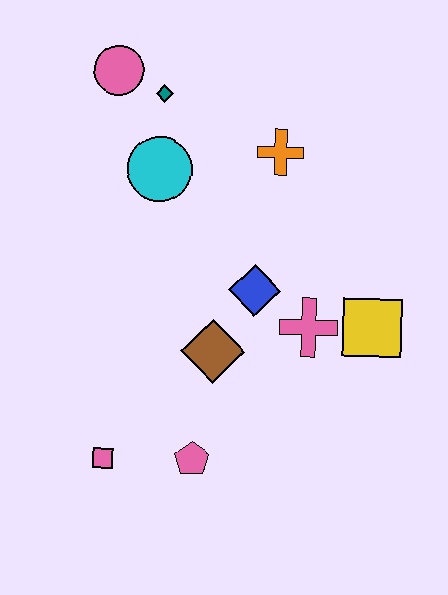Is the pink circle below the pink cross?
No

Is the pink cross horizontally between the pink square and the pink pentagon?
No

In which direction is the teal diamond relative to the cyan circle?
The teal diamond is above the cyan circle.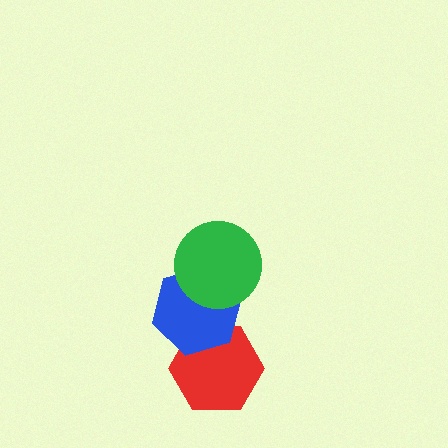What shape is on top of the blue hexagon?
The green circle is on top of the blue hexagon.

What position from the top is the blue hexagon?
The blue hexagon is 2nd from the top.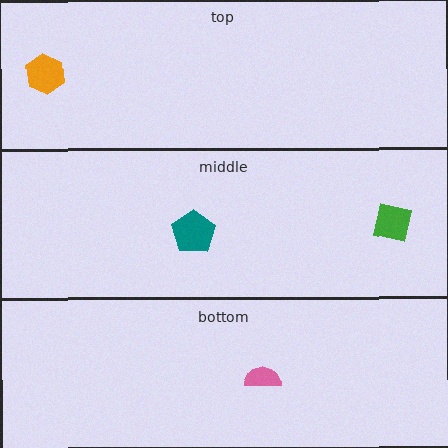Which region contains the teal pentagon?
The middle region.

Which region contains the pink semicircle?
The bottom region.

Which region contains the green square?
The middle region.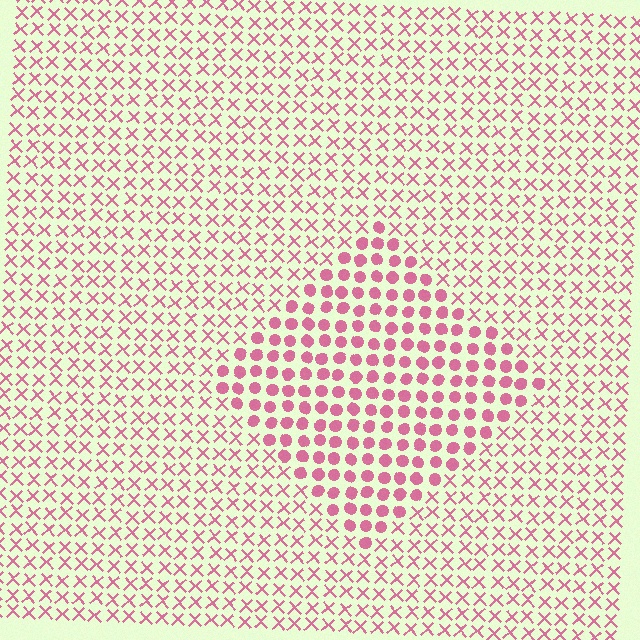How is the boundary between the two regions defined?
The boundary is defined by a change in element shape: circles inside vs. X marks outside. All elements share the same color and spacing.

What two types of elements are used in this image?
The image uses circles inside the diamond region and X marks outside it.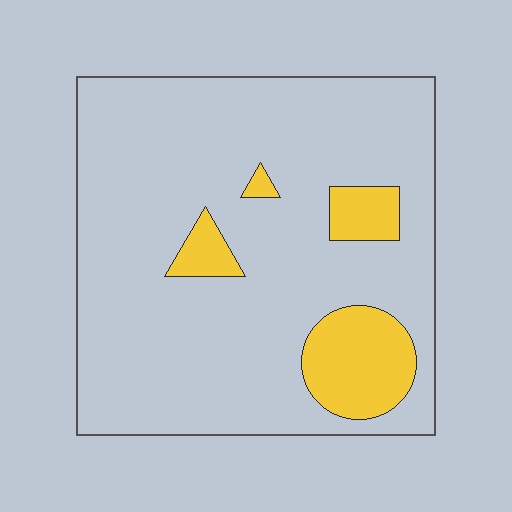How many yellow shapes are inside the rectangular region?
4.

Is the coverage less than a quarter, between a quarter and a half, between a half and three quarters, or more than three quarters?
Less than a quarter.